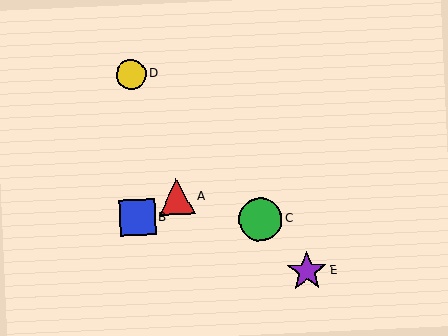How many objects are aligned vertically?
2 objects (B, D) are aligned vertically.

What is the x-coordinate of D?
Object D is at x≈131.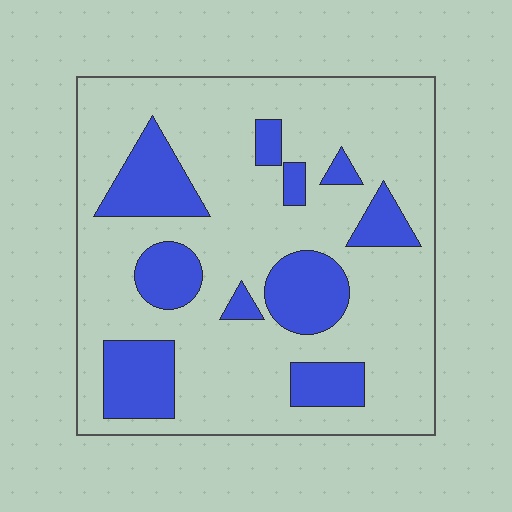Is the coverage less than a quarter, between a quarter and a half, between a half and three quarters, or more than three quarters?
Less than a quarter.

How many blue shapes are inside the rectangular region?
10.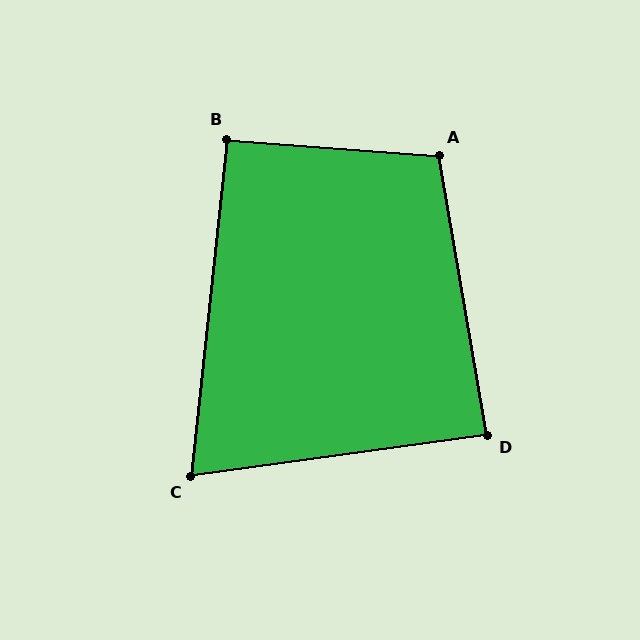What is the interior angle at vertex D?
Approximately 88 degrees (approximately right).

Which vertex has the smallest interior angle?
C, at approximately 76 degrees.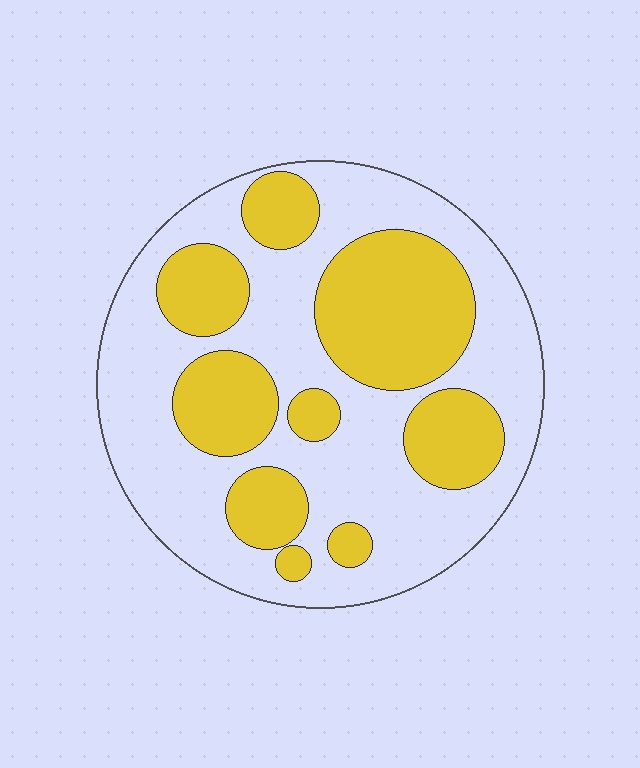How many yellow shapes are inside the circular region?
9.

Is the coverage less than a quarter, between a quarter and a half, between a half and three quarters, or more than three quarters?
Between a quarter and a half.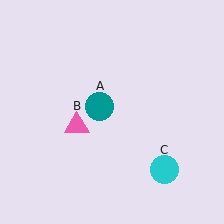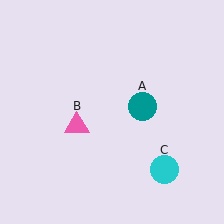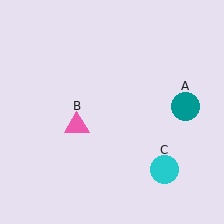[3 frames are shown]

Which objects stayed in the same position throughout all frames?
Pink triangle (object B) and cyan circle (object C) remained stationary.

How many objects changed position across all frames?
1 object changed position: teal circle (object A).